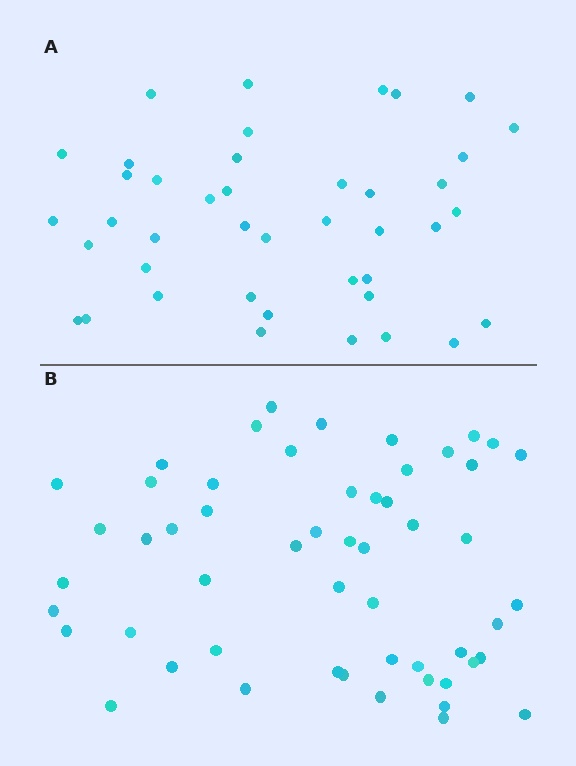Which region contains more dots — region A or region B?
Region B (the bottom region) has more dots.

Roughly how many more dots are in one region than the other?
Region B has roughly 12 or so more dots than region A.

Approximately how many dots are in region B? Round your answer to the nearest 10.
About 50 dots. (The exact count is 54, which rounds to 50.)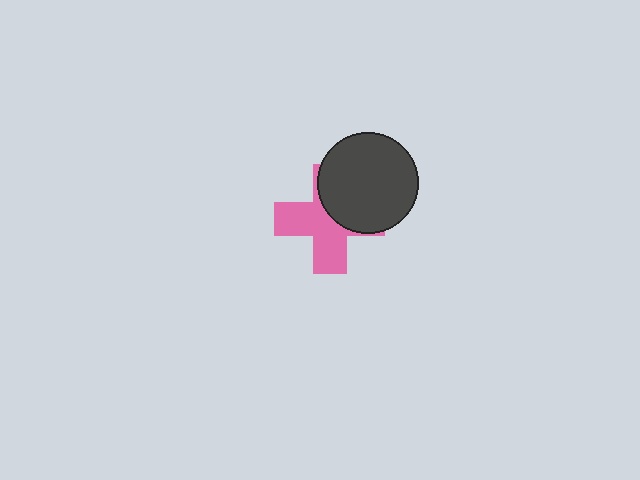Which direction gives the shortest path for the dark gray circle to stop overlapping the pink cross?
Moving toward the upper-right gives the shortest separation.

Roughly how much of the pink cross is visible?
About half of it is visible (roughly 57%).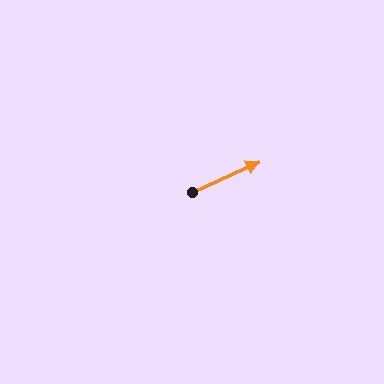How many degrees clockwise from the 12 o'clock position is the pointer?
Approximately 66 degrees.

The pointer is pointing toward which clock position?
Roughly 2 o'clock.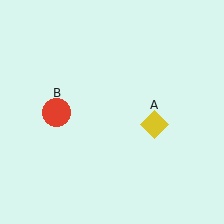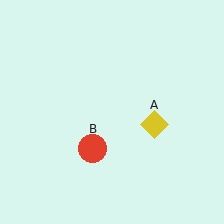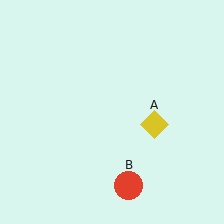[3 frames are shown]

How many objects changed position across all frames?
1 object changed position: red circle (object B).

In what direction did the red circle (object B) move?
The red circle (object B) moved down and to the right.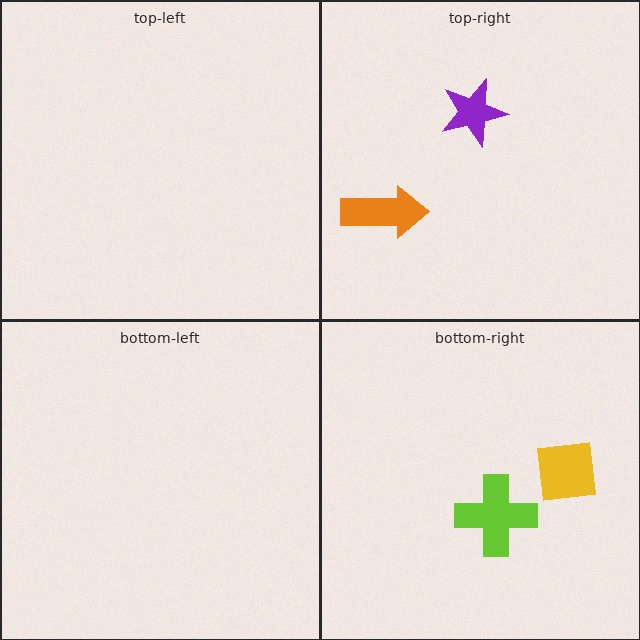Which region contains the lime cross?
The bottom-right region.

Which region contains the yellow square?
The bottom-right region.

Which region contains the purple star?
The top-right region.